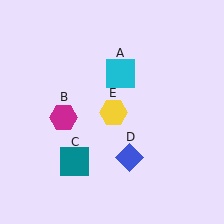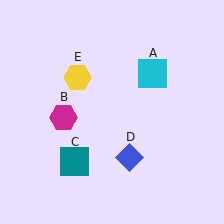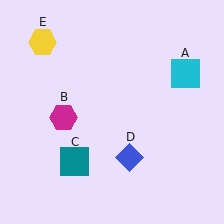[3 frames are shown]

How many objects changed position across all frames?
2 objects changed position: cyan square (object A), yellow hexagon (object E).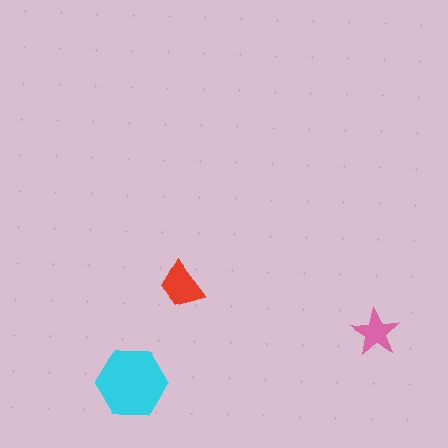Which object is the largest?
The cyan hexagon.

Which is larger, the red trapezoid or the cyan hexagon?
The cyan hexagon.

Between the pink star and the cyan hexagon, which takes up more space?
The cyan hexagon.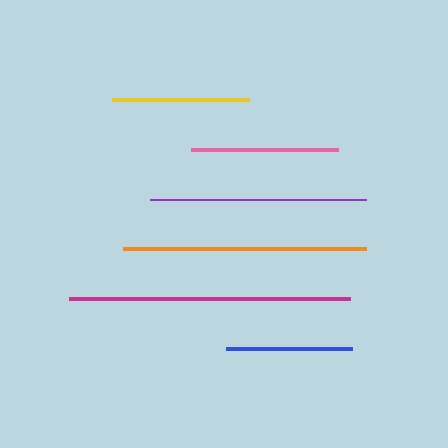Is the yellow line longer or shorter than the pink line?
The pink line is longer than the yellow line.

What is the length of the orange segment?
The orange segment is approximately 244 pixels long.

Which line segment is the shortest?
The blue line is the shortest at approximately 127 pixels.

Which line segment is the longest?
The magenta line is the longest at approximately 281 pixels.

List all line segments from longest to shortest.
From longest to shortest: magenta, orange, purple, pink, yellow, blue.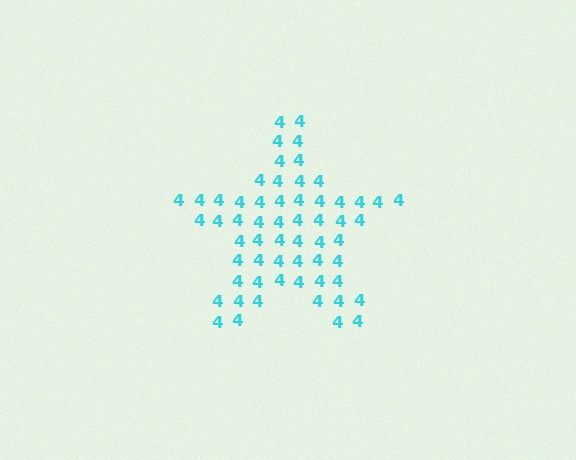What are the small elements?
The small elements are digit 4's.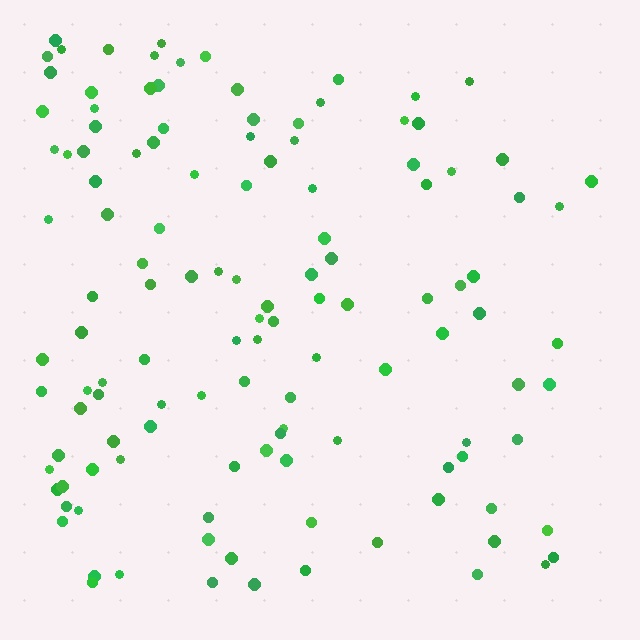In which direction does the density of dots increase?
From right to left, with the left side densest.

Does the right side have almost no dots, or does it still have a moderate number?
Still a moderate number, just noticeably fewer than the left.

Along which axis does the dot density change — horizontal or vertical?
Horizontal.